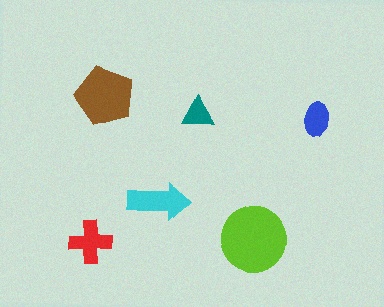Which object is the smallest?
The teal triangle.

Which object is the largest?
The lime circle.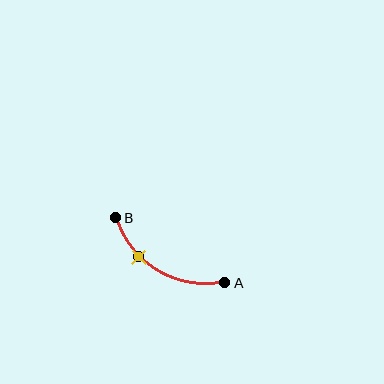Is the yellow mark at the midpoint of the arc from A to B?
No. The yellow mark lies on the arc but is closer to endpoint B. The arc midpoint would be at the point on the curve equidistant along the arc from both A and B.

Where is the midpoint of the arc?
The arc midpoint is the point on the curve farthest from the straight line joining A and B. It sits below that line.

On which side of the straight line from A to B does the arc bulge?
The arc bulges below the straight line connecting A and B.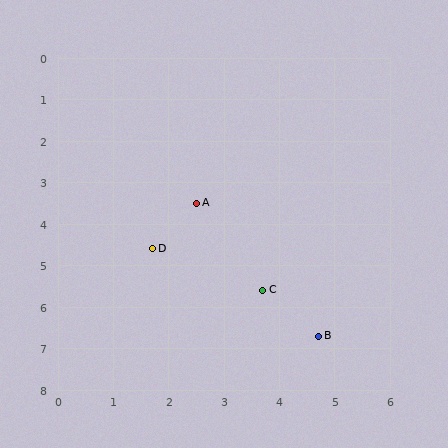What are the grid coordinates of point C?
Point C is at approximately (3.7, 5.6).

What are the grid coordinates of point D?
Point D is at approximately (1.7, 4.6).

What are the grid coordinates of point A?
Point A is at approximately (2.5, 3.5).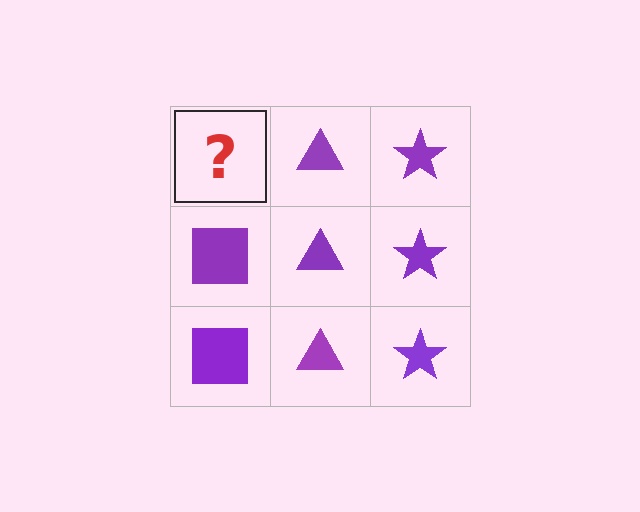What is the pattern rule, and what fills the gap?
The rule is that each column has a consistent shape. The gap should be filled with a purple square.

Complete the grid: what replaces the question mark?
The question mark should be replaced with a purple square.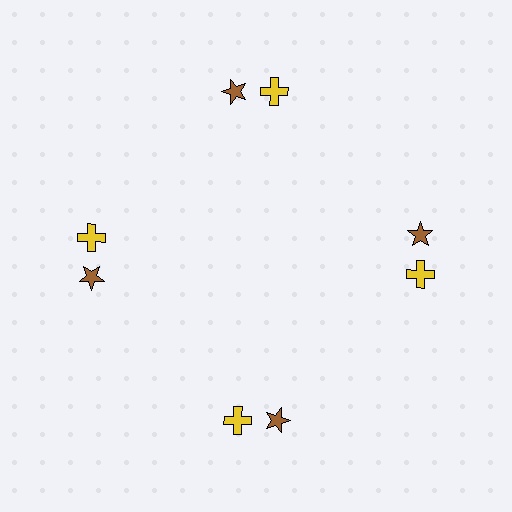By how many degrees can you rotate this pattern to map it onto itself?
The pattern maps onto itself every 90 degrees of rotation.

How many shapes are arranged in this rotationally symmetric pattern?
There are 8 shapes, arranged in 4 groups of 2.